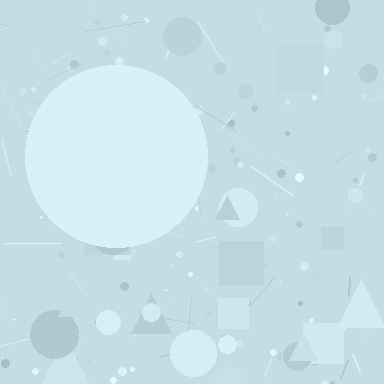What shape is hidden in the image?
A circle is hidden in the image.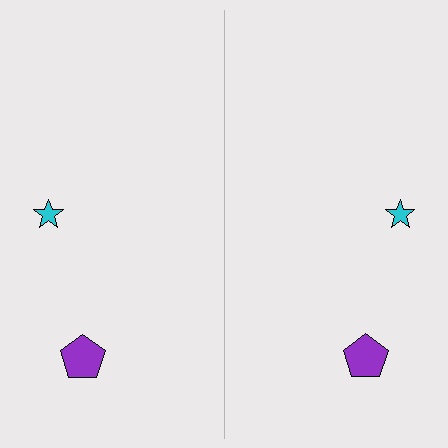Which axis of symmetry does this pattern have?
The pattern has a vertical axis of symmetry running through the center of the image.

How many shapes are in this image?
There are 4 shapes in this image.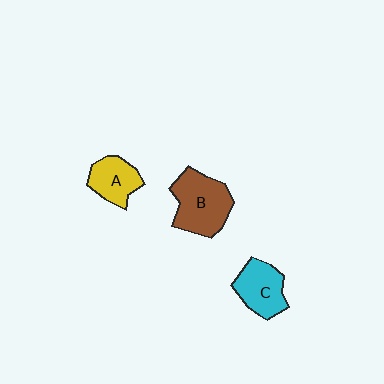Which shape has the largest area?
Shape B (brown).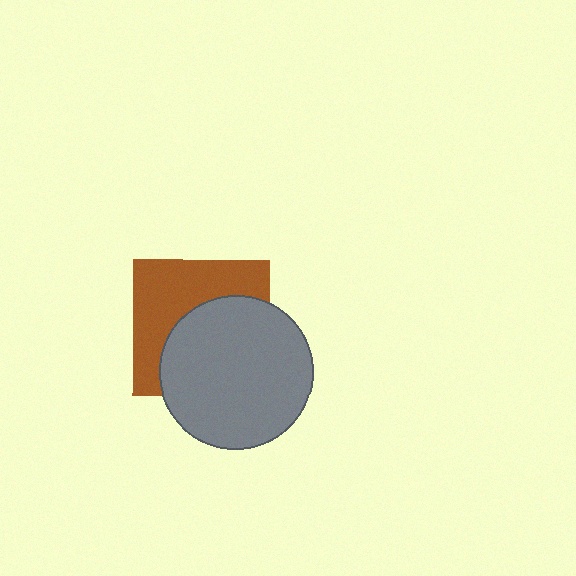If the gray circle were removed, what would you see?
You would see the complete brown square.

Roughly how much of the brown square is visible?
About half of it is visible (roughly 47%).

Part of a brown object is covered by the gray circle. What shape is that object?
It is a square.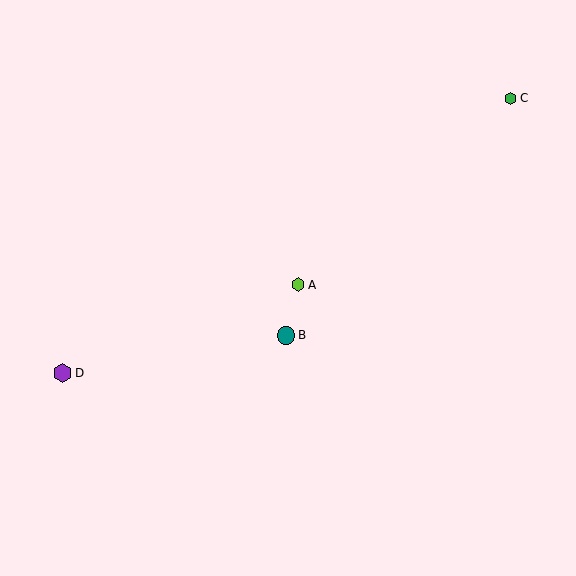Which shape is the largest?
The purple hexagon (labeled D) is the largest.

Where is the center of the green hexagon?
The center of the green hexagon is at (511, 98).